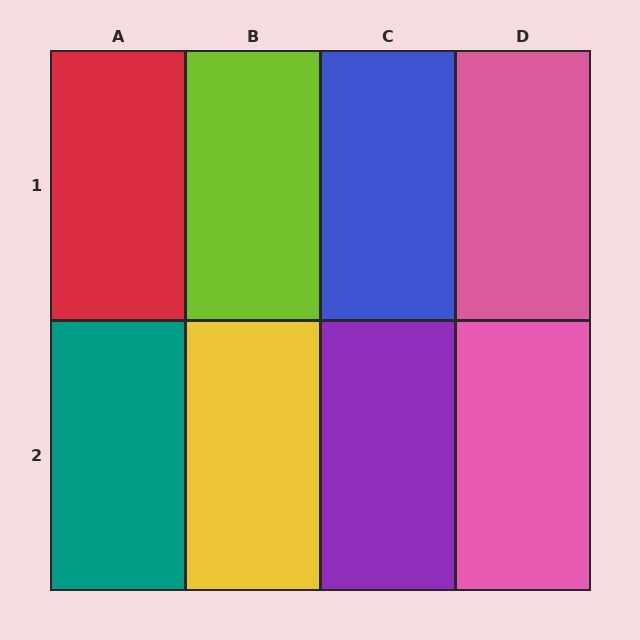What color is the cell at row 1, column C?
Blue.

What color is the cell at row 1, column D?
Pink.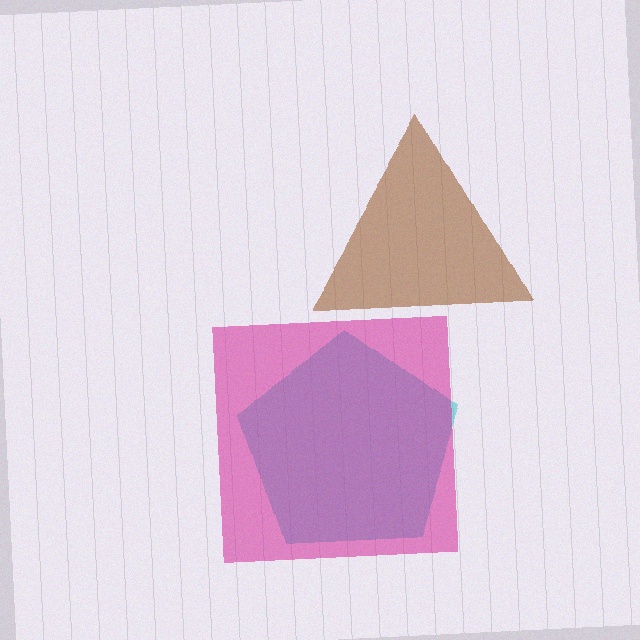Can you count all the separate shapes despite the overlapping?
Yes, there are 3 separate shapes.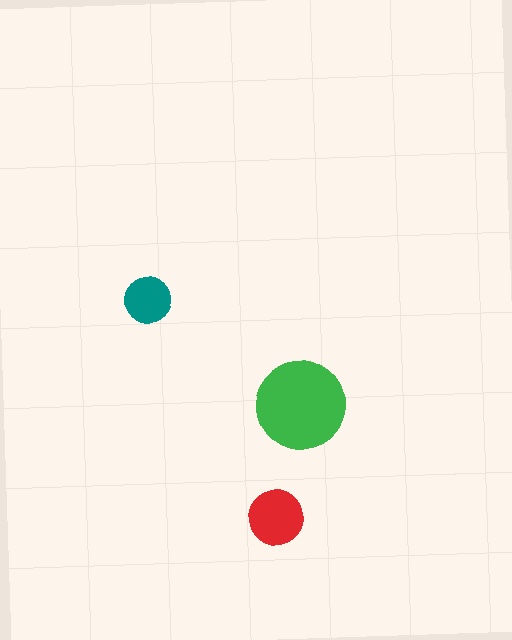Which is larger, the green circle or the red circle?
The green one.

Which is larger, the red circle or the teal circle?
The red one.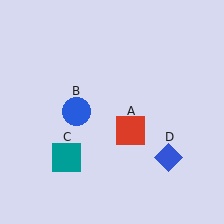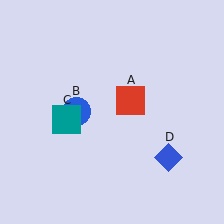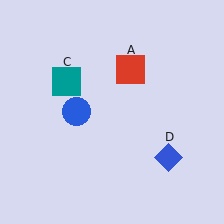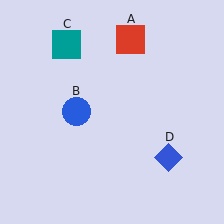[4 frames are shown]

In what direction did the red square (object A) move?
The red square (object A) moved up.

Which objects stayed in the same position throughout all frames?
Blue circle (object B) and blue diamond (object D) remained stationary.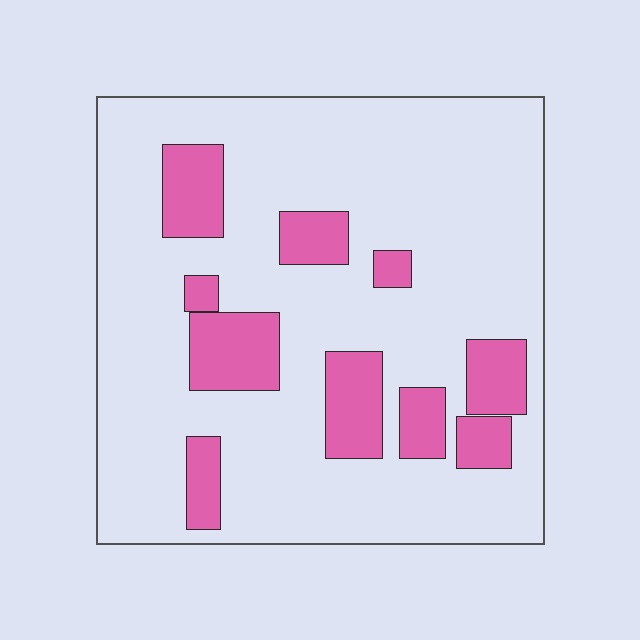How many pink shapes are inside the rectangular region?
10.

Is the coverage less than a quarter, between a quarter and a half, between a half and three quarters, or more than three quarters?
Less than a quarter.